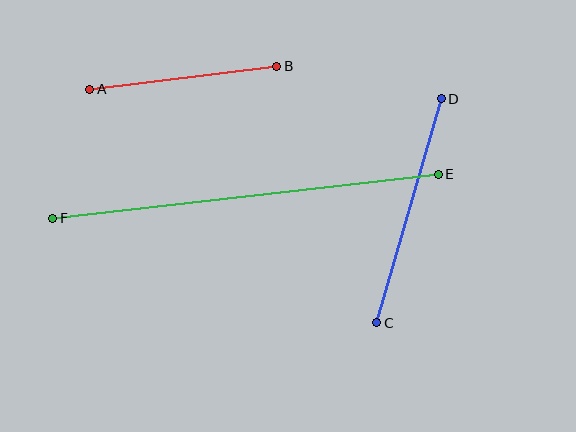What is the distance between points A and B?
The distance is approximately 189 pixels.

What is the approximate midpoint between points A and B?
The midpoint is at approximately (183, 78) pixels.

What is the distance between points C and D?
The distance is approximately 233 pixels.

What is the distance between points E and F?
The distance is approximately 388 pixels.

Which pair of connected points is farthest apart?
Points E and F are farthest apart.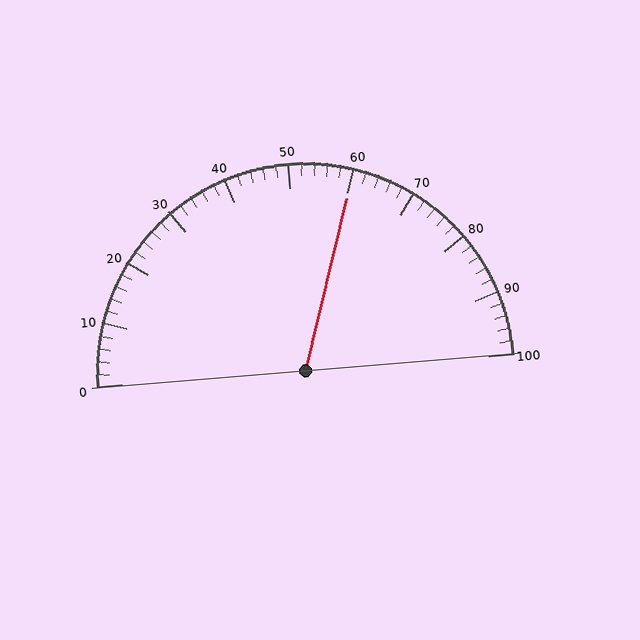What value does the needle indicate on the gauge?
The needle indicates approximately 60.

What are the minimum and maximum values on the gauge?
The gauge ranges from 0 to 100.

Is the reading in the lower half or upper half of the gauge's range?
The reading is in the upper half of the range (0 to 100).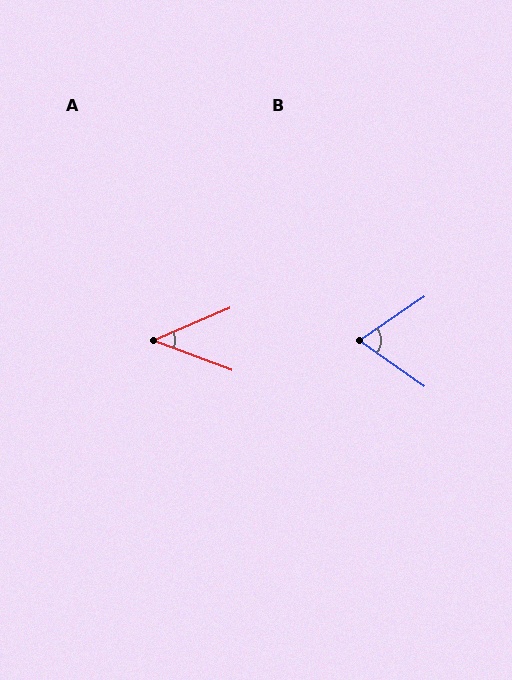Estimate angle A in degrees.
Approximately 43 degrees.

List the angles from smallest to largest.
A (43°), B (69°).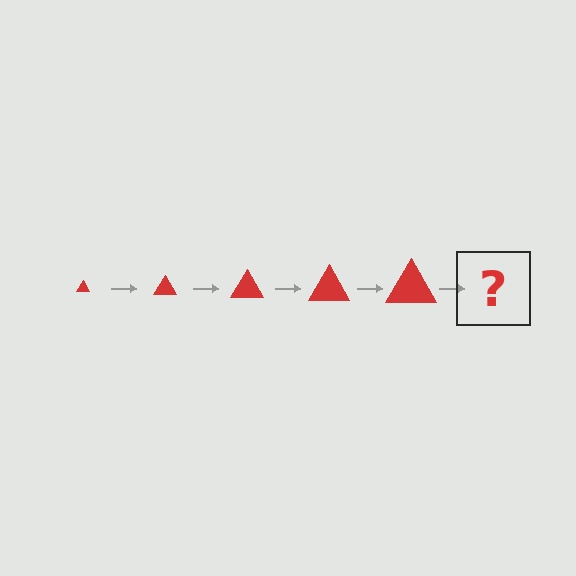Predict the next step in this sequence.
The next step is a red triangle, larger than the previous one.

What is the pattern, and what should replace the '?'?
The pattern is that the triangle gets progressively larger each step. The '?' should be a red triangle, larger than the previous one.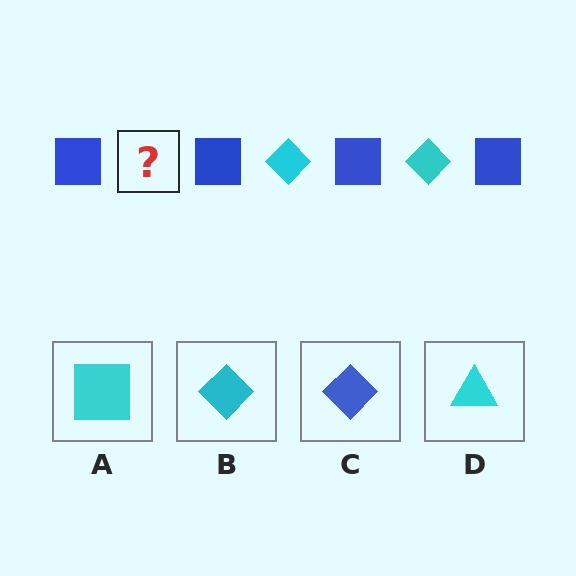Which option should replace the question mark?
Option B.